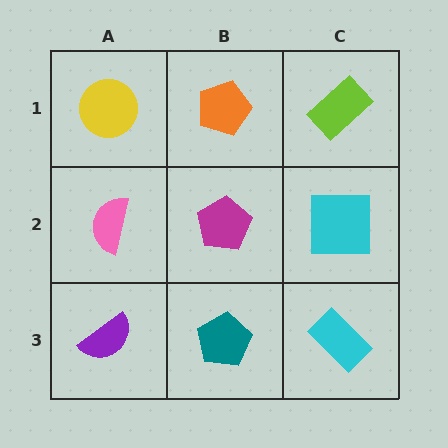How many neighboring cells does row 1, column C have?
2.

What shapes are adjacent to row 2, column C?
A lime rectangle (row 1, column C), a cyan rectangle (row 3, column C), a magenta pentagon (row 2, column B).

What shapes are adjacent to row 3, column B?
A magenta pentagon (row 2, column B), a purple semicircle (row 3, column A), a cyan rectangle (row 3, column C).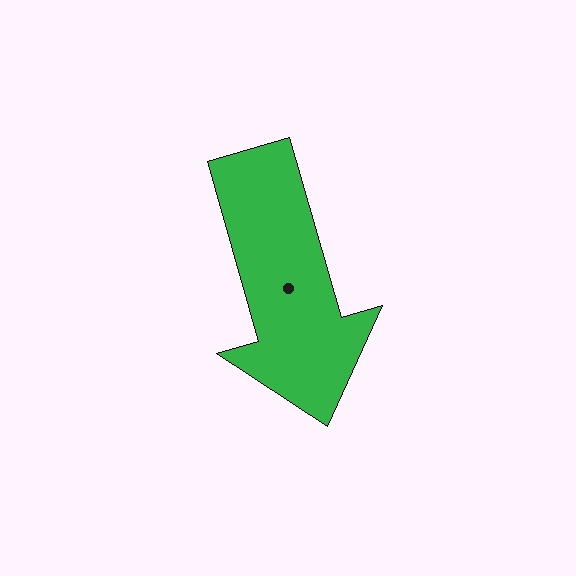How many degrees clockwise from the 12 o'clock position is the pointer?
Approximately 164 degrees.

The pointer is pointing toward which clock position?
Roughly 5 o'clock.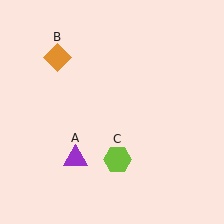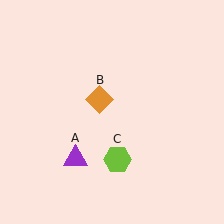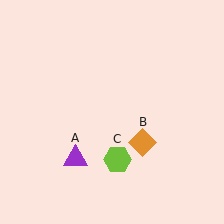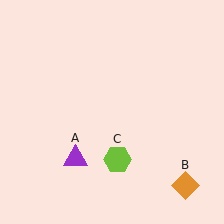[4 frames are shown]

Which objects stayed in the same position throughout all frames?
Purple triangle (object A) and lime hexagon (object C) remained stationary.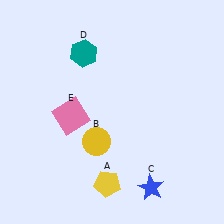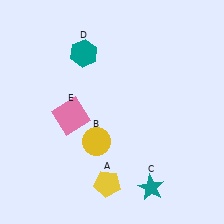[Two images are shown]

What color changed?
The star (C) changed from blue in Image 1 to teal in Image 2.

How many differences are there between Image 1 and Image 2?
There is 1 difference between the two images.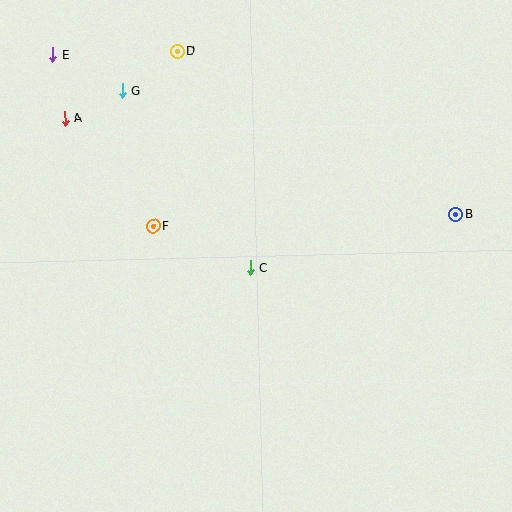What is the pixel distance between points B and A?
The distance between B and A is 403 pixels.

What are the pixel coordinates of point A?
Point A is at (65, 119).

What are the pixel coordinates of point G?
Point G is at (122, 91).